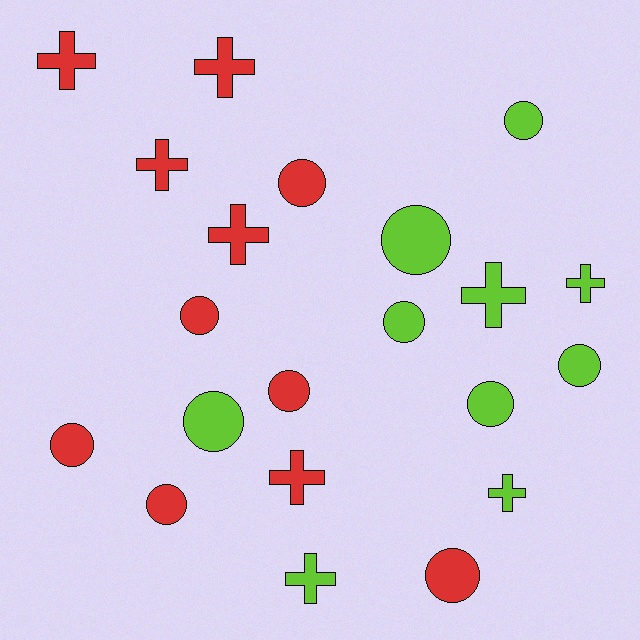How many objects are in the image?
There are 21 objects.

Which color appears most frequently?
Red, with 11 objects.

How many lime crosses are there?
There are 4 lime crosses.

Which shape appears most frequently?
Circle, with 12 objects.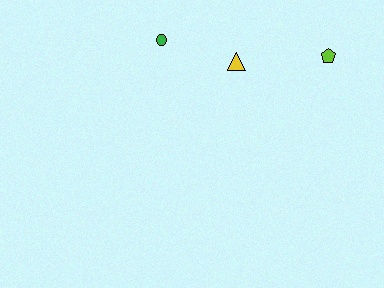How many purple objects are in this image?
There are no purple objects.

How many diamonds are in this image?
There are no diamonds.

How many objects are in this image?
There are 3 objects.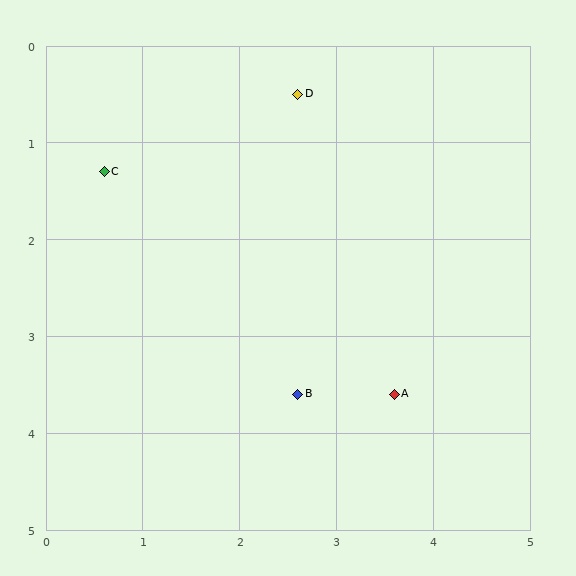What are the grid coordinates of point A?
Point A is at approximately (3.6, 3.6).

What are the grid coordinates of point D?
Point D is at approximately (2.6, 0.5).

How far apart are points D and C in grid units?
Points D and C are about 2.2 grid units apart.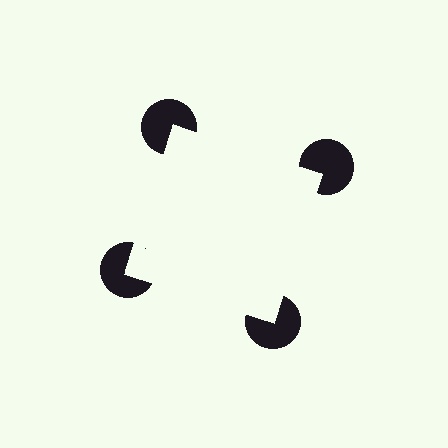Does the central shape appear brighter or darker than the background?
It typically appears slightly brighter than the background, even though no actual brightness change is drawn.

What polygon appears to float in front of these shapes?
An illusory square — its edges are inferred from the aligned wedge cuts in the pac-man discs, not physically drawn.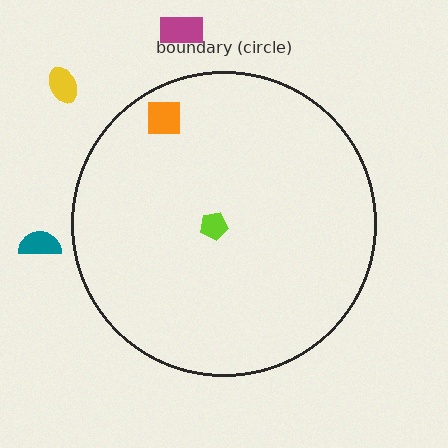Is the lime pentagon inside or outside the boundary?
Inside.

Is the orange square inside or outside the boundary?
Inside.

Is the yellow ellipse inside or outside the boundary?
Outside.